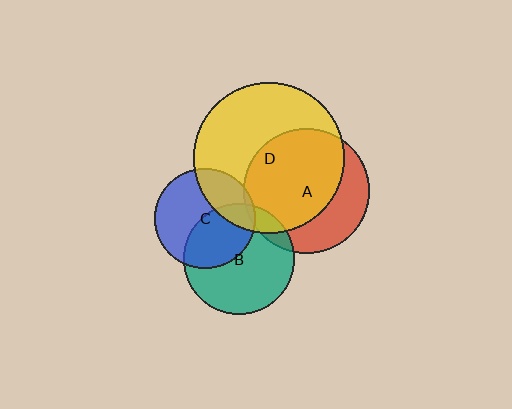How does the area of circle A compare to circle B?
Approximately 1.3 times.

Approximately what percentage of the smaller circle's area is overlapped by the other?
Approximately 45%.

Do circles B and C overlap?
Yes.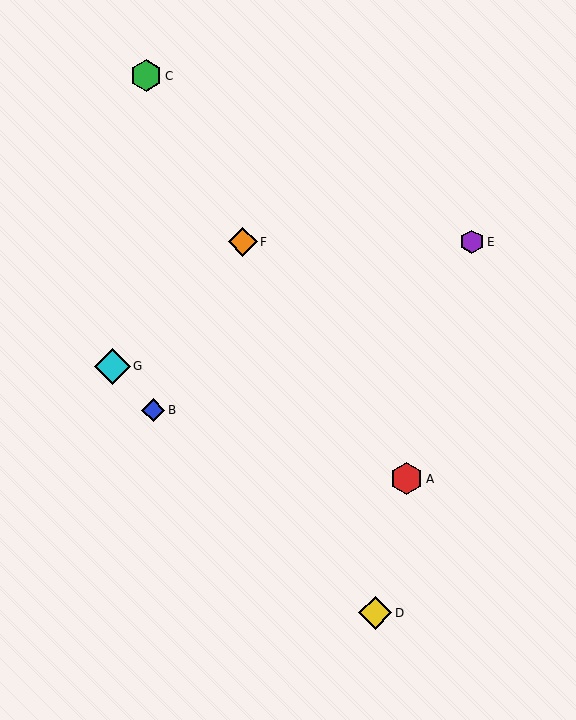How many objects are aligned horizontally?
2 objects (E, F) are aligned horizontally.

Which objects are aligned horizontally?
Objects E, F are aligned horizontally.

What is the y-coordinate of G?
Object G is at y≈366.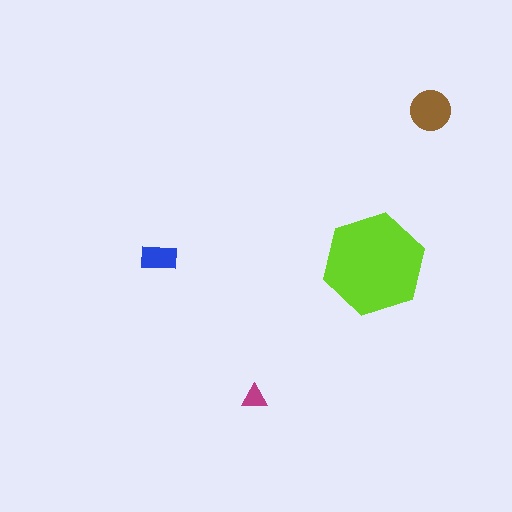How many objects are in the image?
There are 4 objects in the image.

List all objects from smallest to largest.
The magenta triangle, the blue rectangle, the brown circle, the lime hexagon.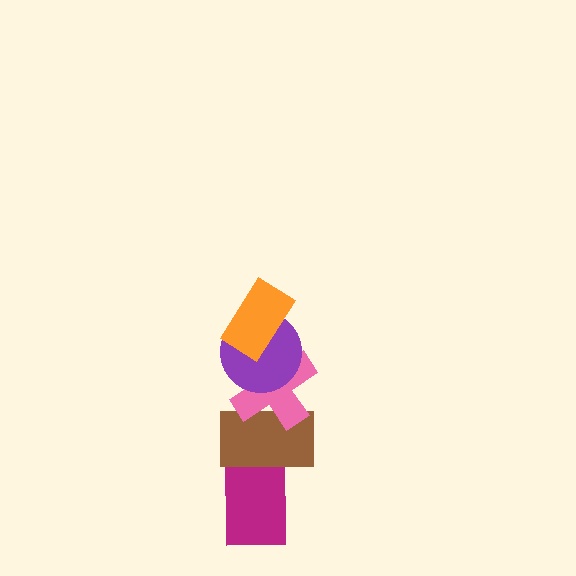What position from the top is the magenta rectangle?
The magenta rectangle is 5th from the top.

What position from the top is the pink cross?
The pink cross is 3rd from the top.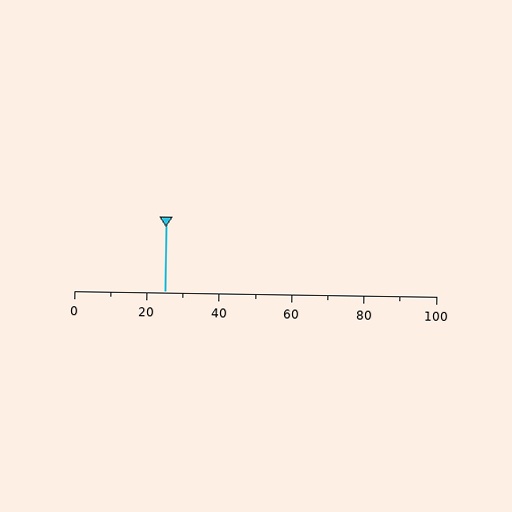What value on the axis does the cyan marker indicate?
The marker indicates approximately 25.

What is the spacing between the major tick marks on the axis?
The major ticks are spaced 20 apart.